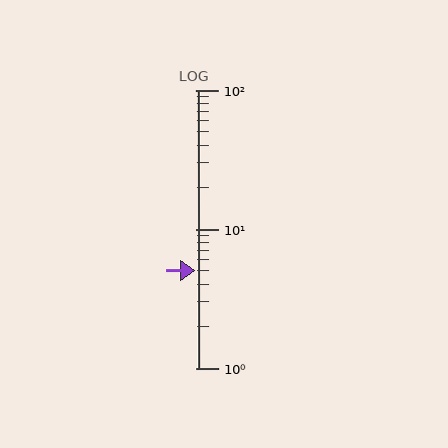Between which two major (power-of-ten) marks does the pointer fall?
The pointer is between 1 and 10.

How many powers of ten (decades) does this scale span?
The scale spans 2 decades, from 1 to 100.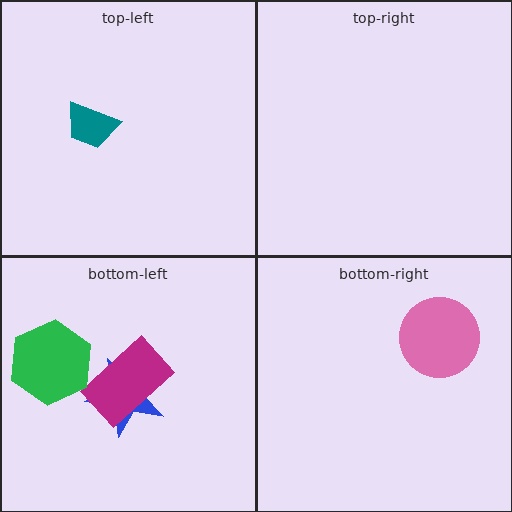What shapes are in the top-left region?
The teal trapezoid.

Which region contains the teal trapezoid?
The top-left region.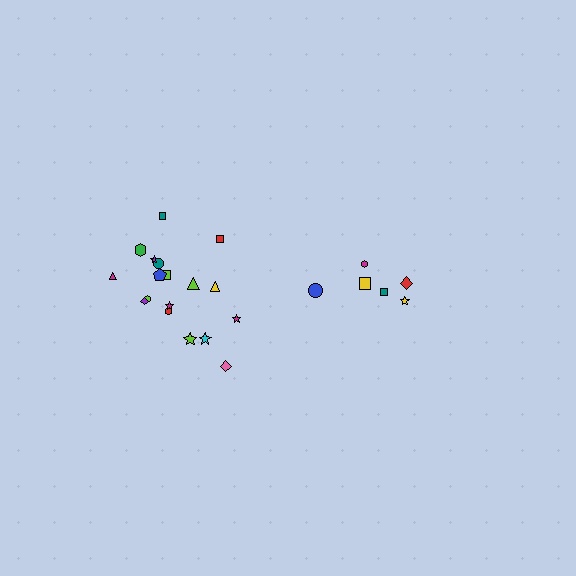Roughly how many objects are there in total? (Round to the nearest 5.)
Roughly 25 objects in total.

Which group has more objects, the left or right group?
The left group.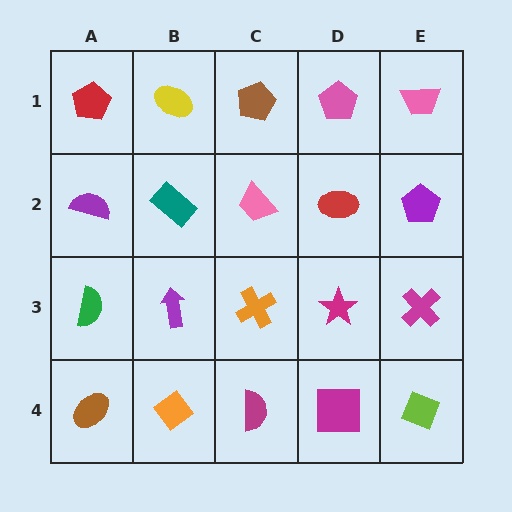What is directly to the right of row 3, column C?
A magenta star.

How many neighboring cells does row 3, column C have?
4.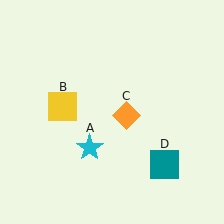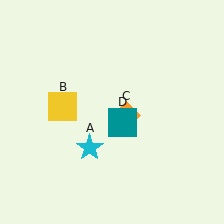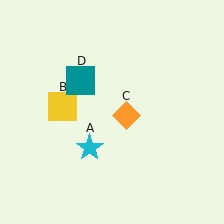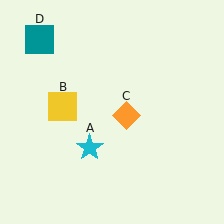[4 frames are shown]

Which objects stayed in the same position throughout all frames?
Cyan star (object A) and yellow square (object B) and orange diamond (object C) remained stationary.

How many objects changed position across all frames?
1 object changed position: teal square (object D).